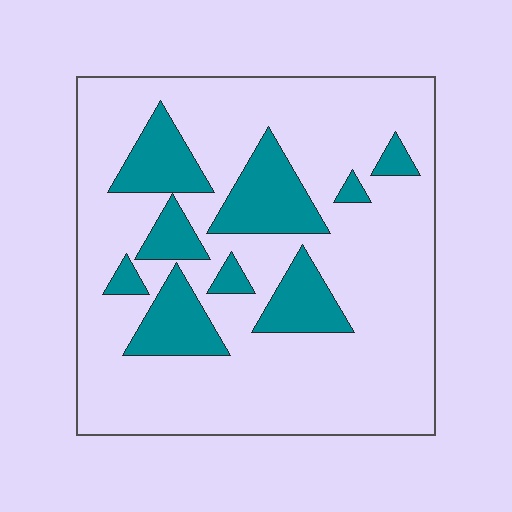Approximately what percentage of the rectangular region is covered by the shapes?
Approximately 20%.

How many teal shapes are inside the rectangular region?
9.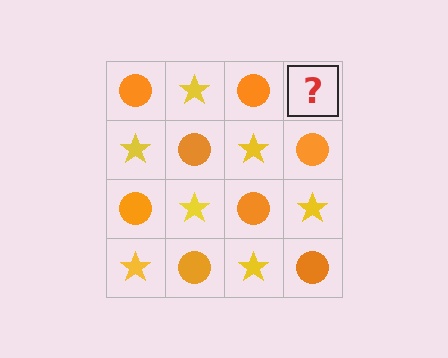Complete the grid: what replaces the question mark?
The question mark should be replaced with a yellow star.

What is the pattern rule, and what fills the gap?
The rule is that it alternates orange circle and yellow star in a checkerboard pattern. The gap should be filled with a yellow star.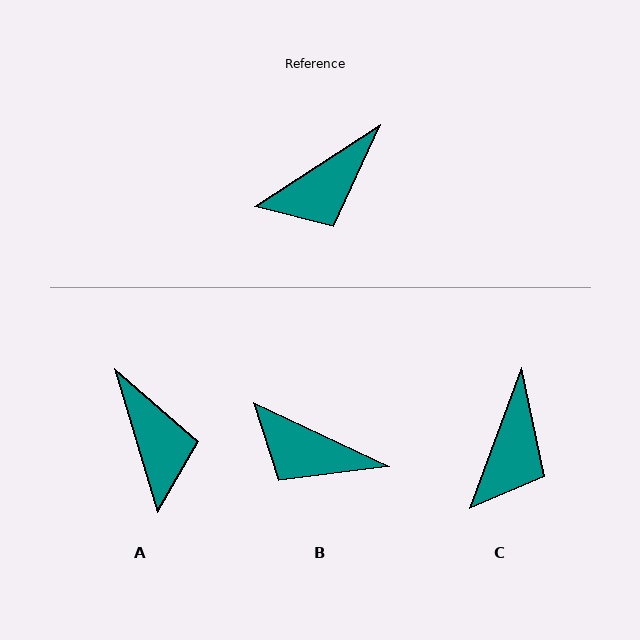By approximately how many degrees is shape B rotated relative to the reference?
Approximately 58 degrees clockwise.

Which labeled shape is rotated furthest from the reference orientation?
A, about 74 degrees away.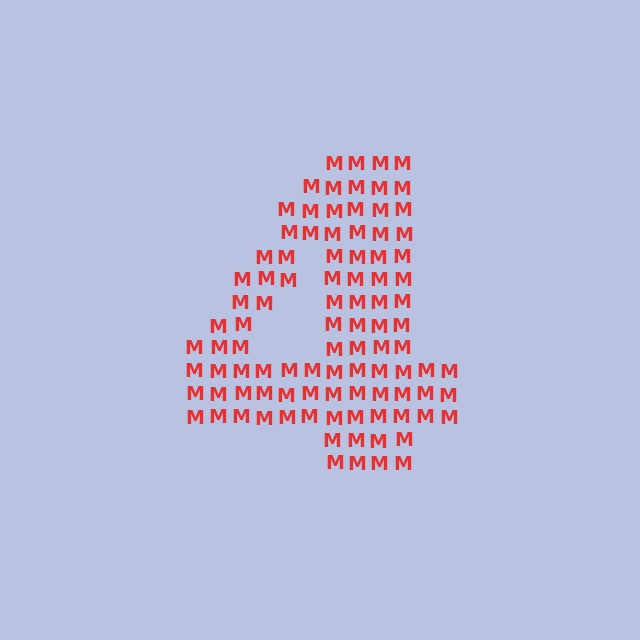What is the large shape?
The large shape is the digit 4.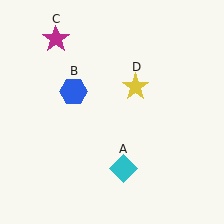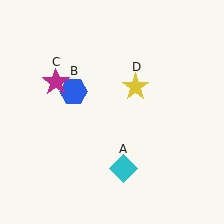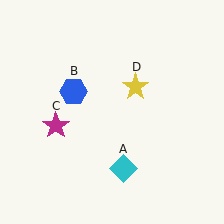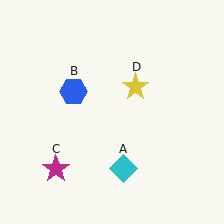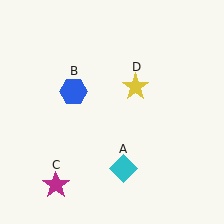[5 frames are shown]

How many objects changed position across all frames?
1 object changed position: magenta star (object C).